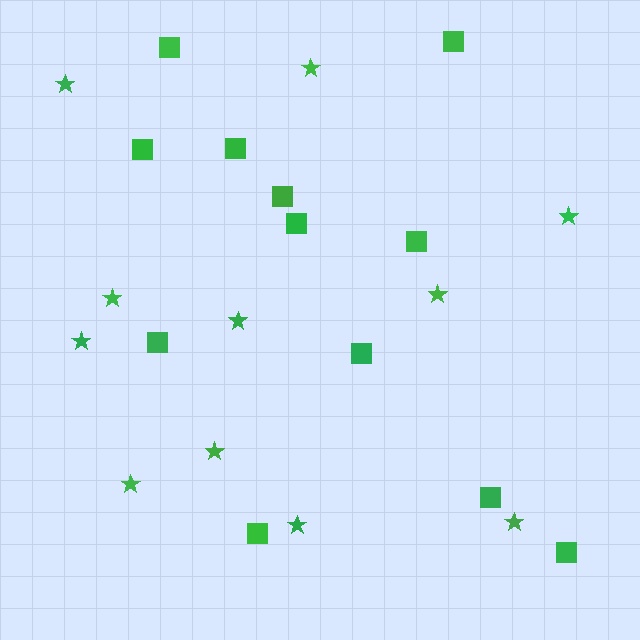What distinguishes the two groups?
There are 2 groups: one group of squares (12) and one group of stars (11).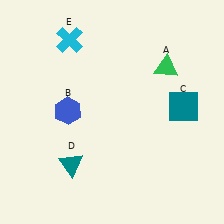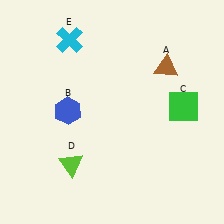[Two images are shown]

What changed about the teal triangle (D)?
In Image 1, D is teal. In Image 2, it changed to lime.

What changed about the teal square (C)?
In Image 1, C is teal. In Image 2, it changed to green.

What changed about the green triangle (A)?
In Image 1, A is green. In Image 2, it changed to brown.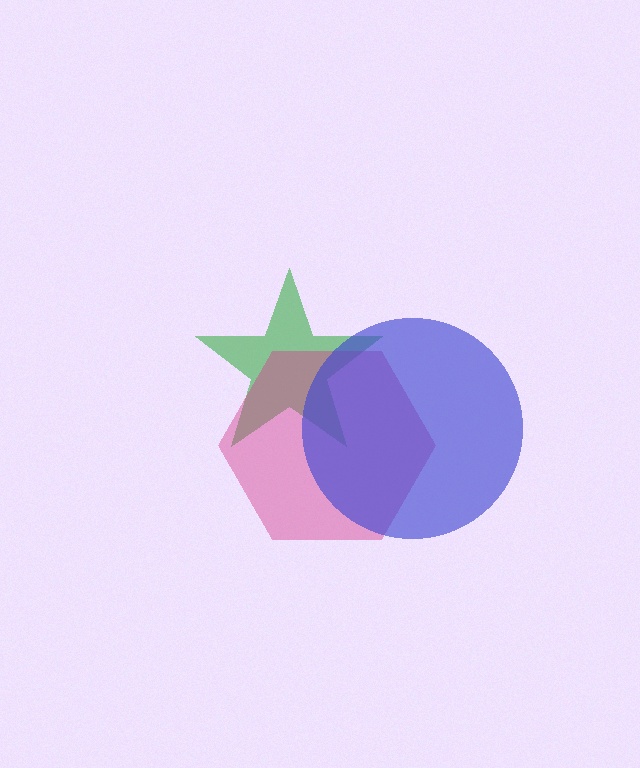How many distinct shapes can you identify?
There are 3 distinct shapes: a green star, a magenta hexagon, a blue circle.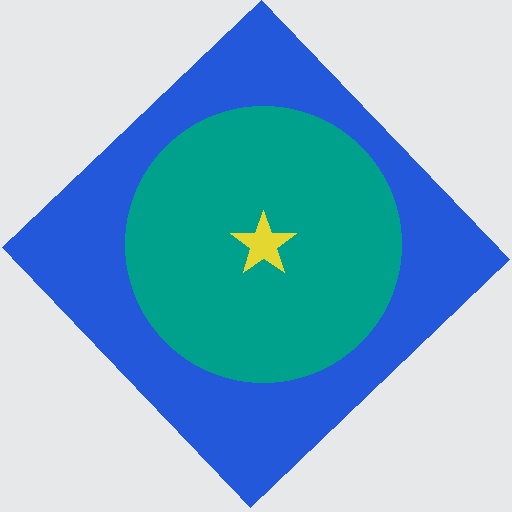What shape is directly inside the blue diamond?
The teal circle.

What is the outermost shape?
The blue diamond.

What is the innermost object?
The yellow star.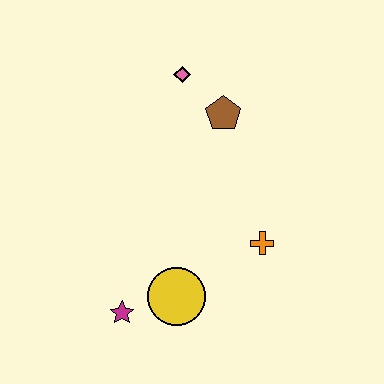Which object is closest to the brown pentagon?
The pink diamond is closest to the brown pentagon.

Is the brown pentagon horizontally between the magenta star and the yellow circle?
No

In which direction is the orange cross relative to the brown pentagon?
The orange cross is below the brown pentagon.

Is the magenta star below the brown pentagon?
Yes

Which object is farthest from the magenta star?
The pink diamond is farthest from the magenta star.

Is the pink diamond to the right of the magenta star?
Yes